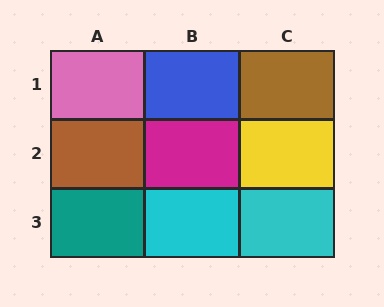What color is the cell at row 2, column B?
Magenta.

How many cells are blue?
1 cell is blue.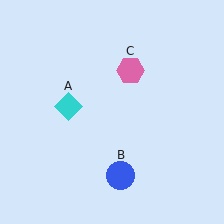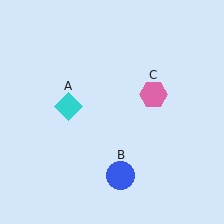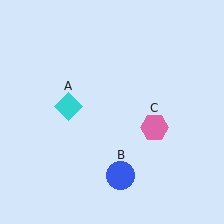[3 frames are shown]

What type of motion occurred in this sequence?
The pink hexagon (object C) rotated clockwise around the center of the scene.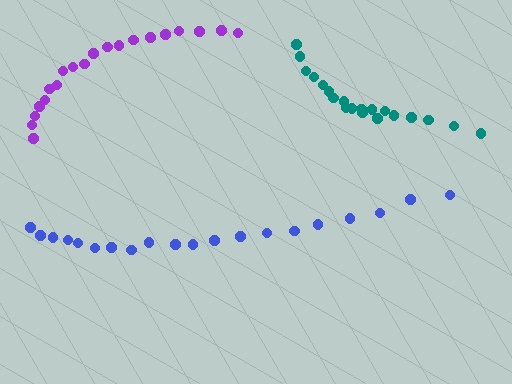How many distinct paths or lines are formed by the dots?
There are 3 distinct paths.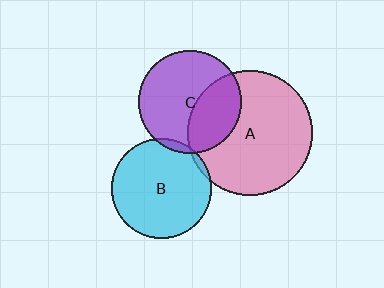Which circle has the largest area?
Circle A (pink).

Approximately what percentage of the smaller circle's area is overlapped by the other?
Approximately 5%.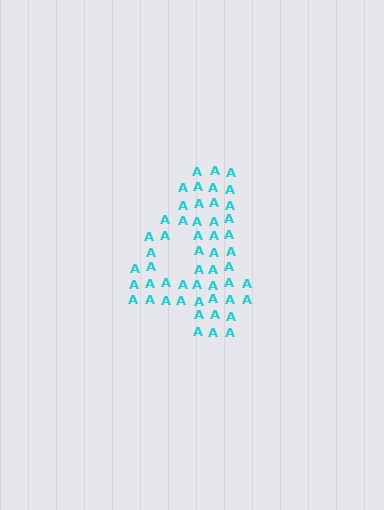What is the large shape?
The large shape is the digit 4.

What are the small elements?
The small elements are letter A's.